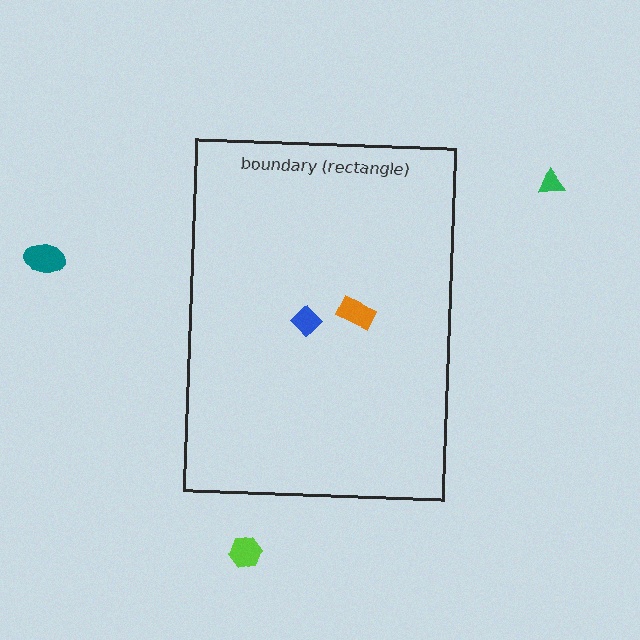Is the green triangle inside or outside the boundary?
Outside.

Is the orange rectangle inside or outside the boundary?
Inside.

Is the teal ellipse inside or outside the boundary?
Outside.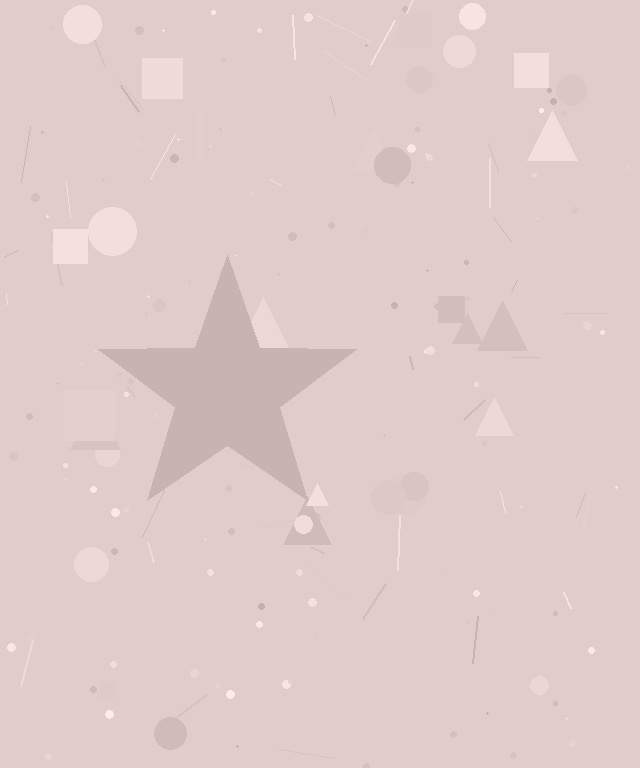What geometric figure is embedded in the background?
A star is embedded in the background.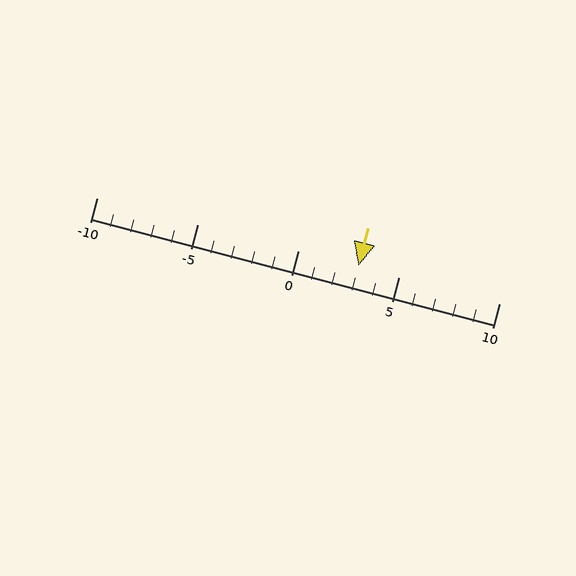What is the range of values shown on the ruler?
The ruler shows values from -10 to 10.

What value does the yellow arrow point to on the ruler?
The yellow arrow points to approximately 3.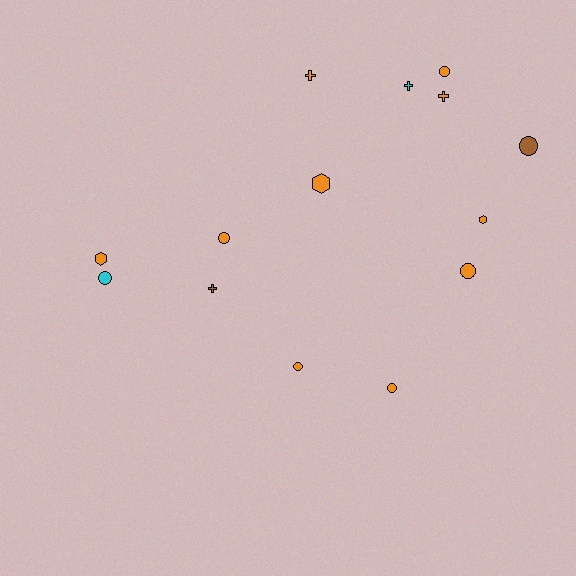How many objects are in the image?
There are 14 objects.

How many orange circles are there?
There are 5 orange circles.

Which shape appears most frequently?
Circle, with 7 objects.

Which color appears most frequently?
Orange, with 10 objects.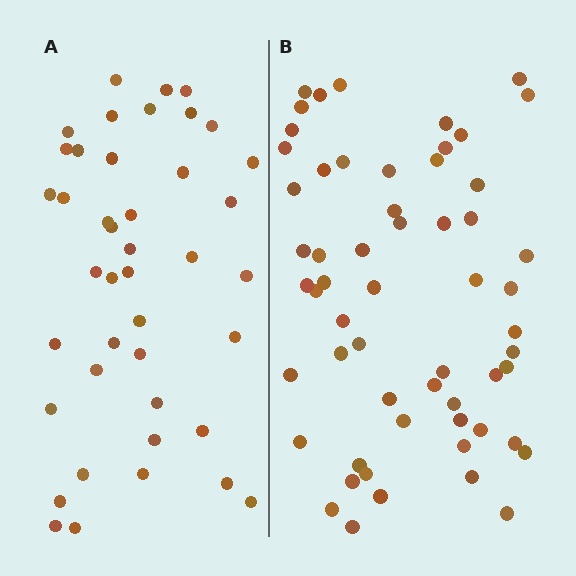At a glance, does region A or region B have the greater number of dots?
Region B (the right region) has more dots.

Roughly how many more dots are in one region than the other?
Region B has approximately 15 more dots than region A.